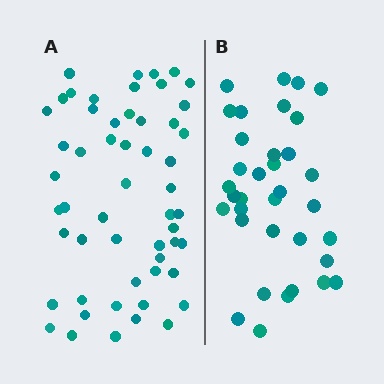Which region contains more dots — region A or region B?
Region A (the left region) has more dots.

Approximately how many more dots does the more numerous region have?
Region A has approximately 20 more dots than region B.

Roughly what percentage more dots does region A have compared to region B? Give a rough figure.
About 55% more.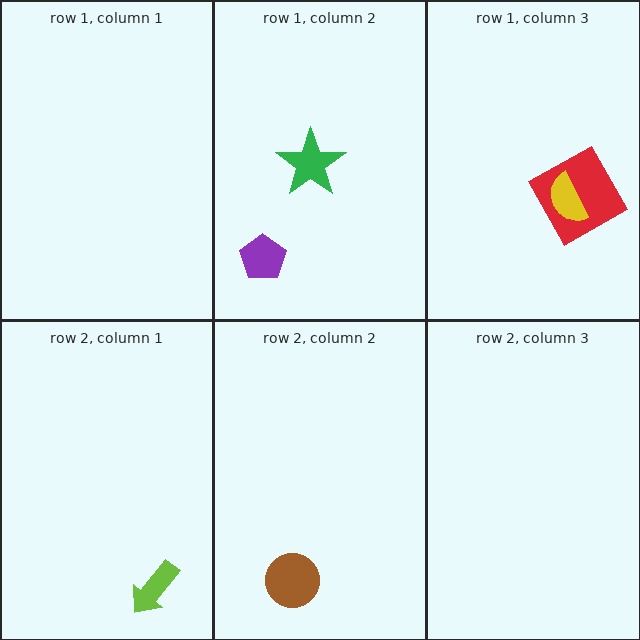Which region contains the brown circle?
The row 2, column 2 region.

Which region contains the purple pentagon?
The row 1, column 2 region.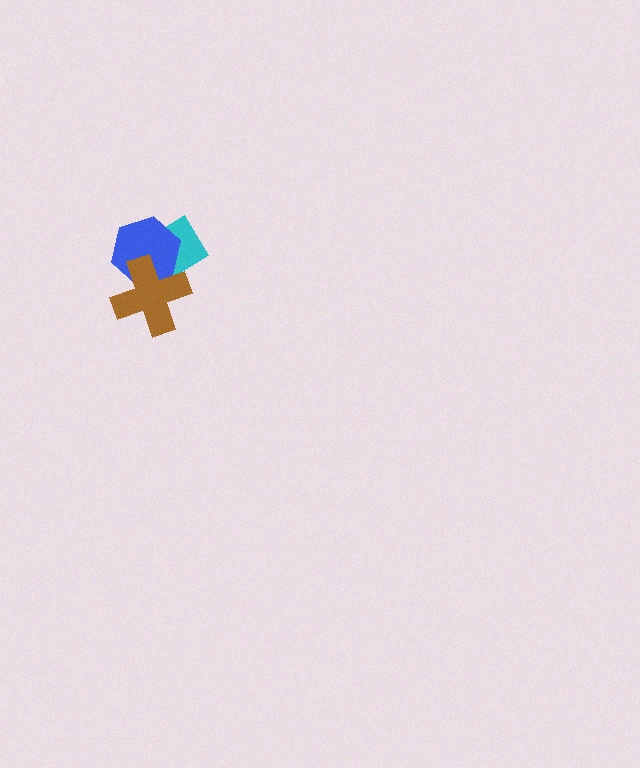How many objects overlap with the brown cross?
2 objects overlap with the brown cross.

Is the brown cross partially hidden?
No, no other shape covers it.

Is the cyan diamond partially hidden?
Yes, it is partially covered by another shape.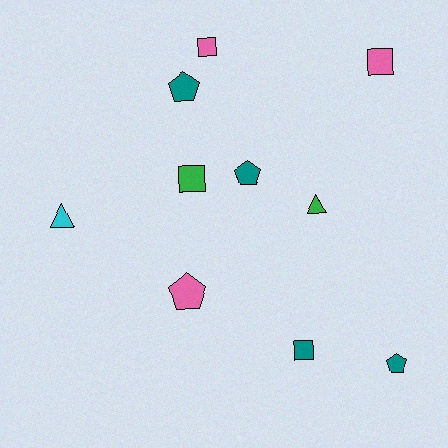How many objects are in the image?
There are 10 objects.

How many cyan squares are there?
There are no cyan squares.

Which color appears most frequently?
Teal, with 4 objects.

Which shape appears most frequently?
Square, with 4 objects.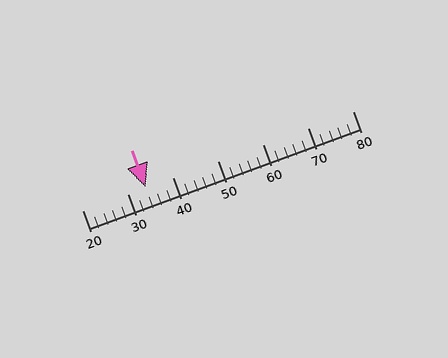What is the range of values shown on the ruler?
The ruler shows values from 20 to 80.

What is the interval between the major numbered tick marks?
The major tick marks are spaced 10 units apart.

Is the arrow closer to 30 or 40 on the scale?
The arrow is closer to 30.